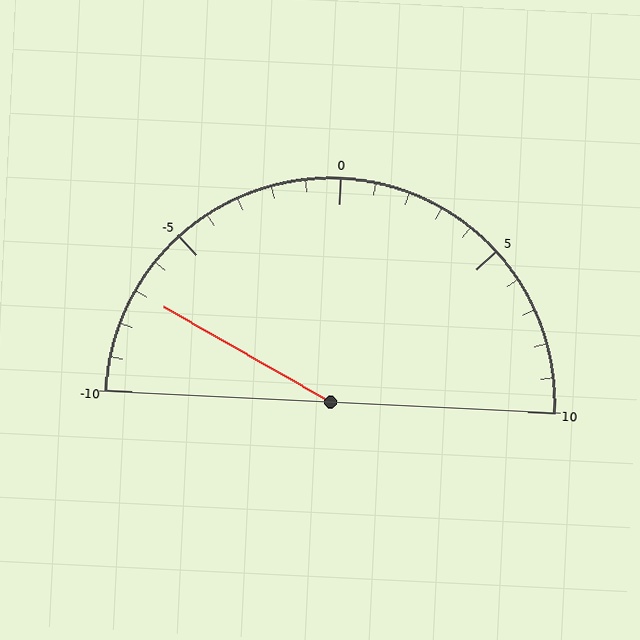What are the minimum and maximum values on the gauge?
The gauge ranges from -10 to 10.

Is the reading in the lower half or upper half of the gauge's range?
The reading is in the lower half of the range (-10 to 10).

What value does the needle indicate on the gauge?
The needle indicates approximately -7.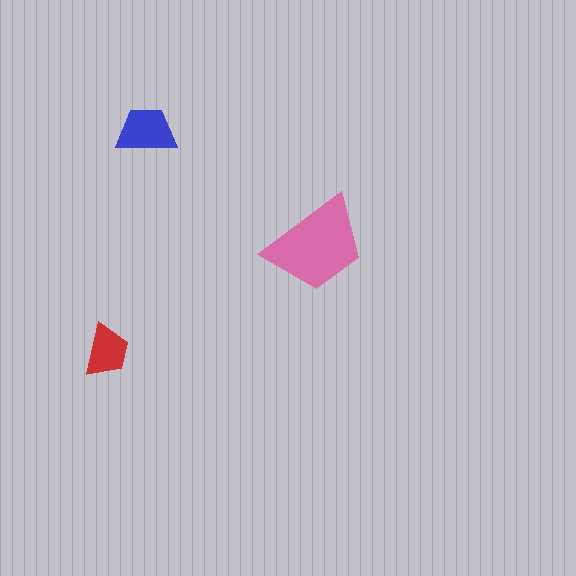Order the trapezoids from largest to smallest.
the pink one, the blue one, the red one.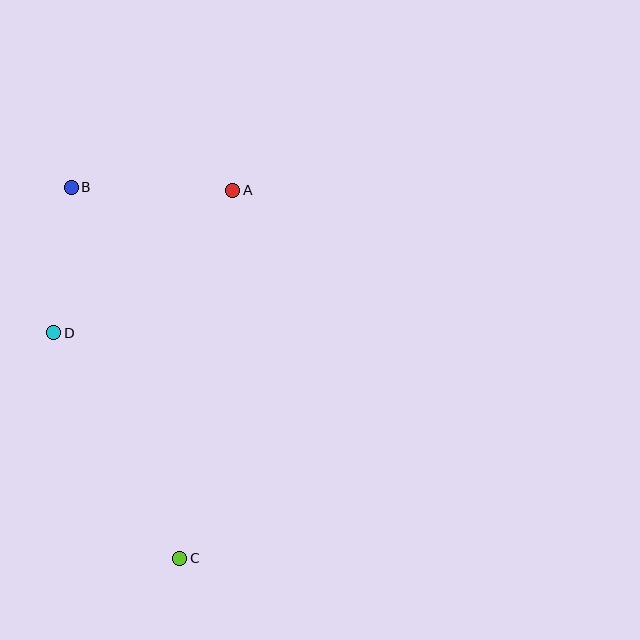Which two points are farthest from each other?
Points B and C are farthest from each other.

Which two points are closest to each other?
Points B and D are closest to each other.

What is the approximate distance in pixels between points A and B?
The distance between A and B is approximately 162 pixels.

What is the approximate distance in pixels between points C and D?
The distance between C and D is approximately 258 pixels.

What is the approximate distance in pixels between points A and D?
The distance between A and D is approximately 229 pixels.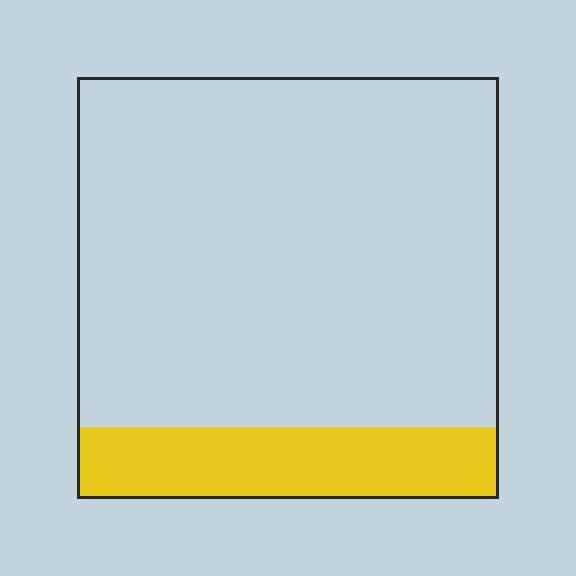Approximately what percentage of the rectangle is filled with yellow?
Approximately 15%.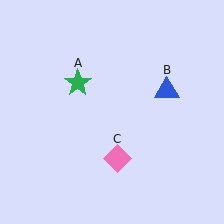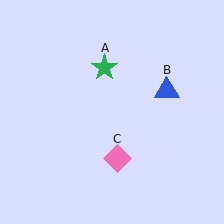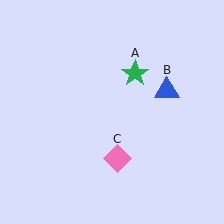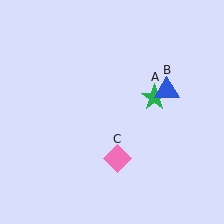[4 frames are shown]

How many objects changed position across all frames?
1 object changed position: green star (object A).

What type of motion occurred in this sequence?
The green star (object A) rotated clockwise around the center of the scene.